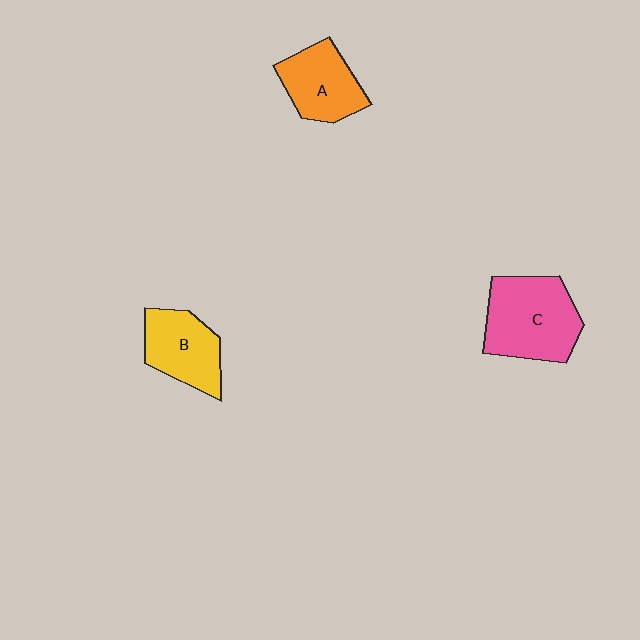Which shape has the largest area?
Shape C (pink).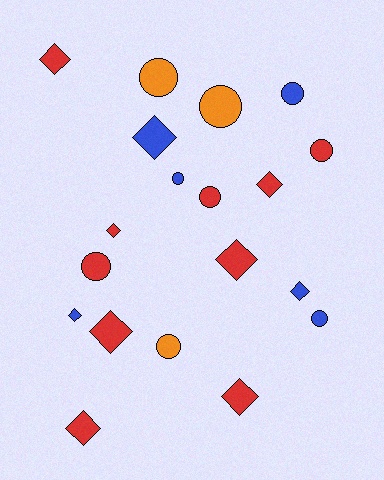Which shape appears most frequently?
Diamond, with 10 objects.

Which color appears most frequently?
Red, with 10 objects.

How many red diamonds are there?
There are 7 red diamonds.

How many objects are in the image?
There are 19 objects.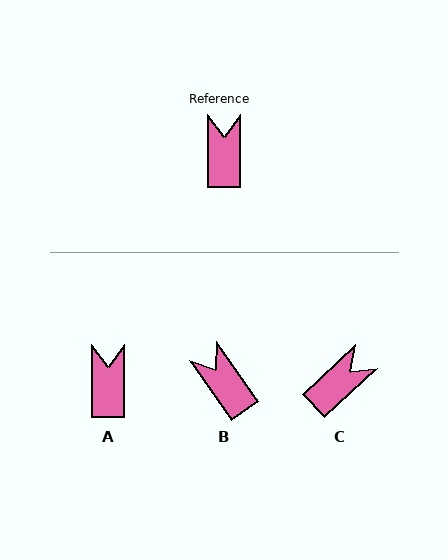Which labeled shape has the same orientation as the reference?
A.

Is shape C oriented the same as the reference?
No, it is off by about 47 degrees.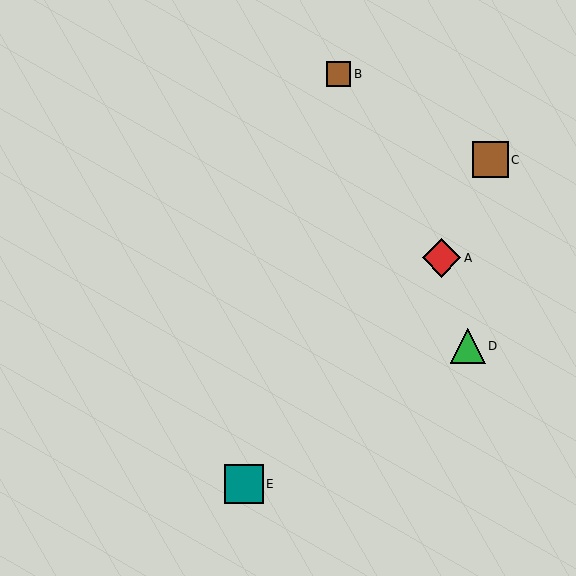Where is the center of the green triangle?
The center of the green triangle is at (468, 346).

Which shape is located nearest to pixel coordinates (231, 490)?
The teal square (labeled E) at (244, 484) is nearest to that location.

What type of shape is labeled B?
Shape B is a brown square.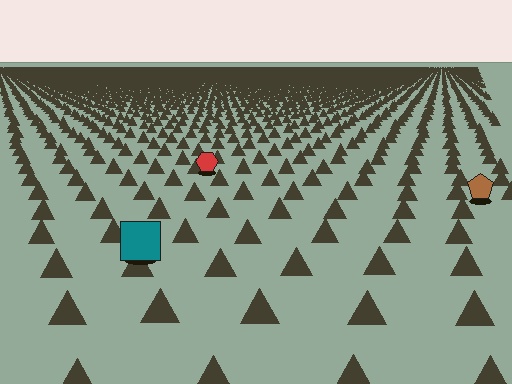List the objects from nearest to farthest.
From nearest to farthest: the teal square, the brown pentagon, the red hexagon.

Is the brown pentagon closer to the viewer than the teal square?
No. The teal square is closer — you can tell from the texture gradient: the ground texture is coarser near it.